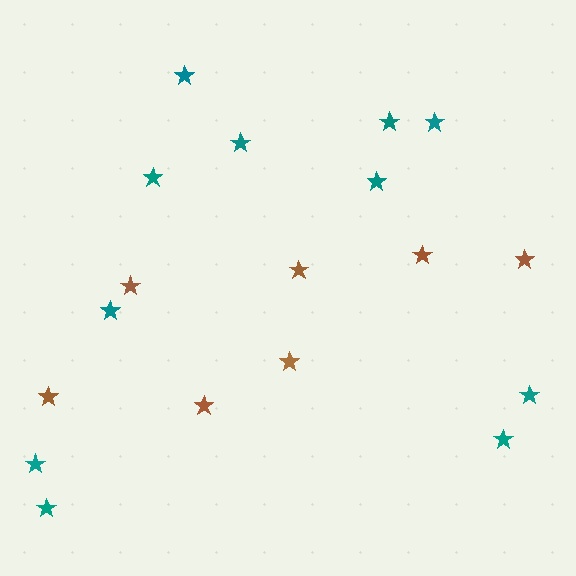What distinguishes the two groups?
There are 2 groups: one group of brown stars (7) and one group of teal stars (11).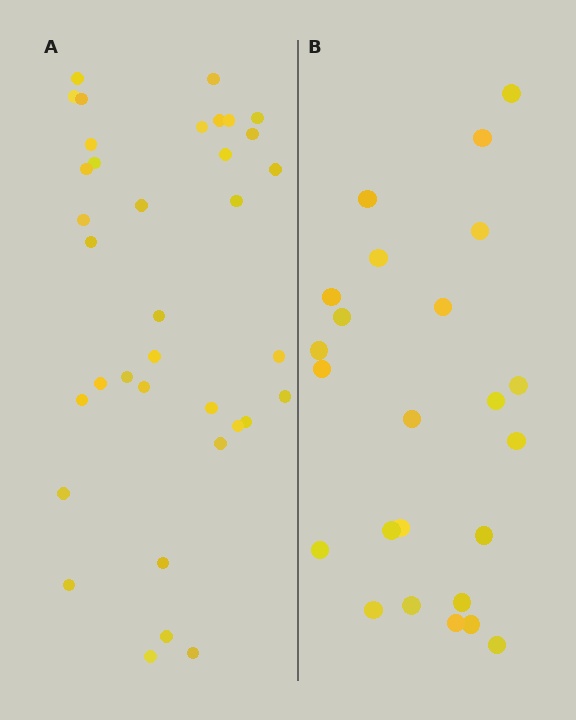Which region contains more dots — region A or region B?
Region A (the left region) has more dots.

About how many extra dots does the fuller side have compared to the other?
Region A has roughly 12 or so more dots than region B.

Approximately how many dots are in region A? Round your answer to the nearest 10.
About 40 dots. (The exact count is 36, which rounds to 40.)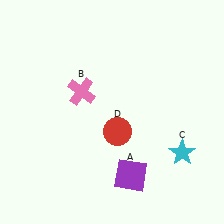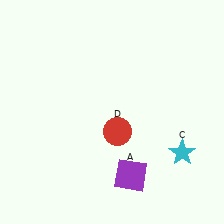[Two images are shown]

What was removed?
The pink cross (B) was removed in Image 2.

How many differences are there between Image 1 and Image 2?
There is 1 difference between the two images.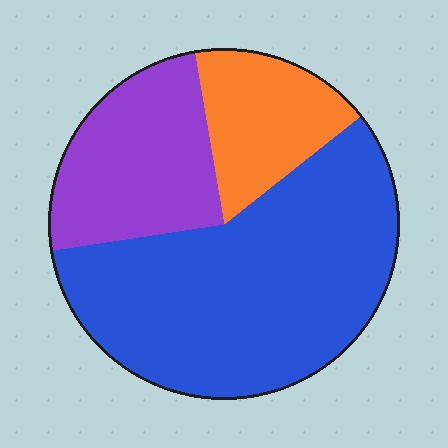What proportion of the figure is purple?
Purple takes up less than a quarter of the figure.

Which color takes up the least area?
Orange, at roughly 15%.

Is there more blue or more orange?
Blue.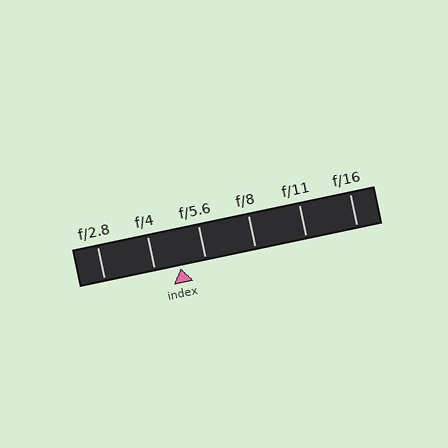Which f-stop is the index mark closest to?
The index mark is closest to f/4.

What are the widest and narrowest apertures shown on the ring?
The widest aperture shown is f/2.8 and the narrowest is f/16.